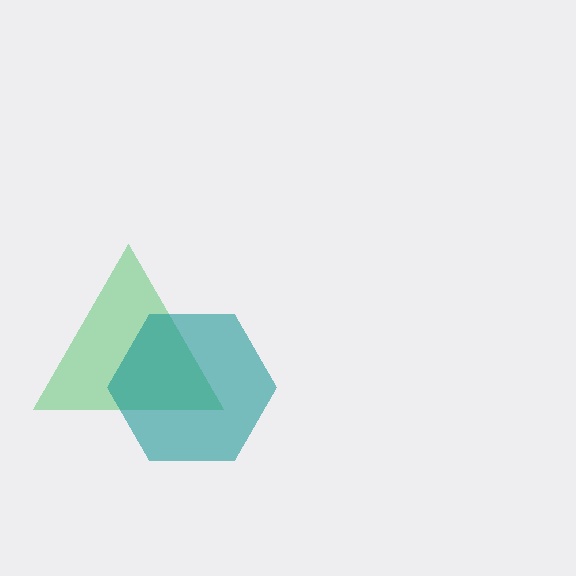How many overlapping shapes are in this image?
There are 2 overlapping shapes in the image.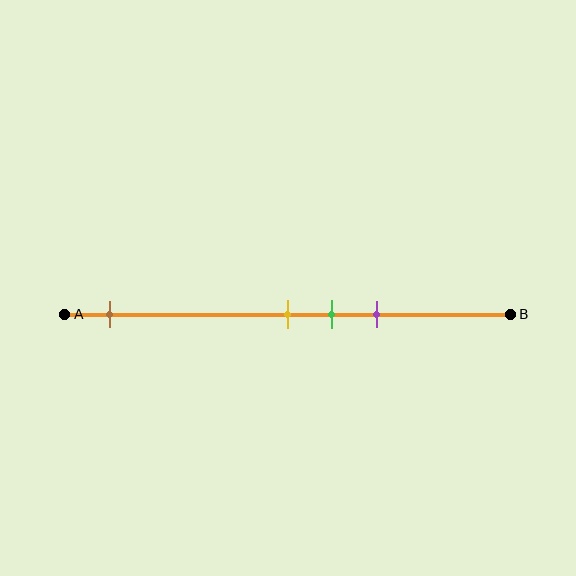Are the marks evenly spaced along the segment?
No, the marks are not evenly spaced.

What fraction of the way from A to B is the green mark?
The green mark is approximately 60% (0.6) of the way from A to B.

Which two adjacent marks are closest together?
The yellow and green marks are the closest adjacent pair.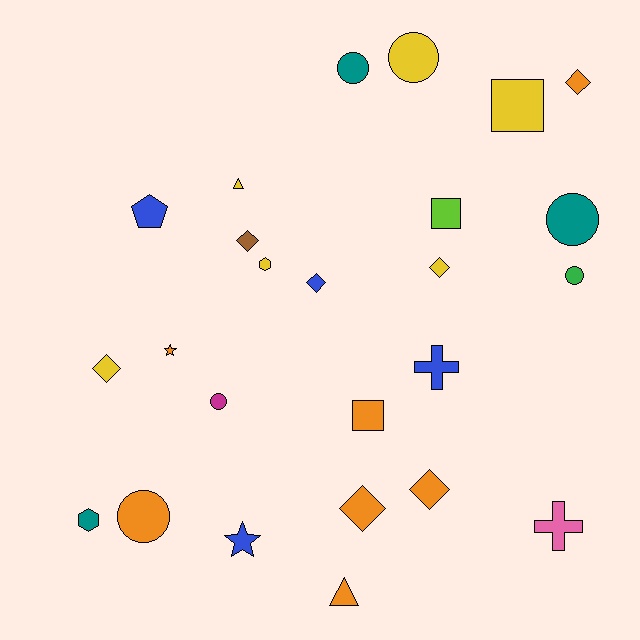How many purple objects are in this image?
There are no purple objects.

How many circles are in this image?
There are 6 circles.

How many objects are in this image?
There are 25 objects.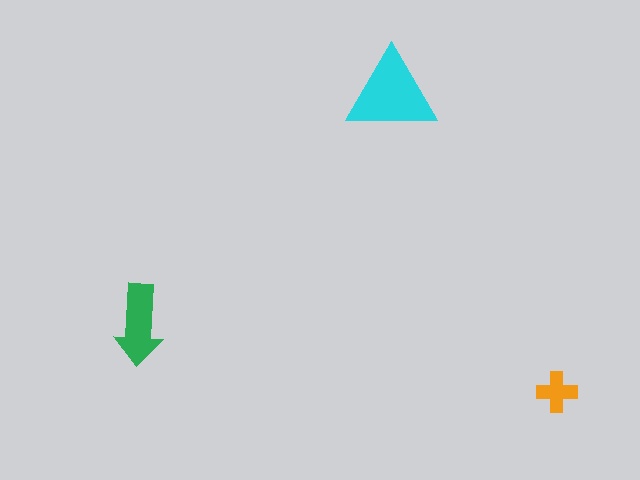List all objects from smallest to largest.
The orange cross, the green arrow, the cyan triangle.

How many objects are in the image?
There are 3 objects in the image.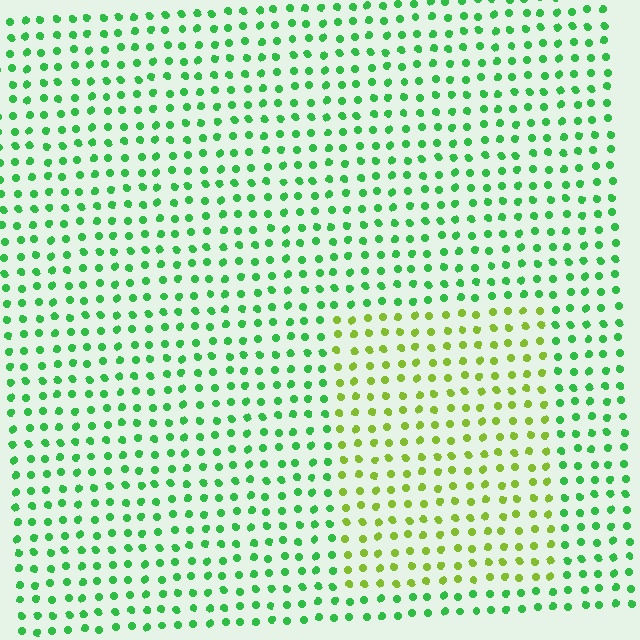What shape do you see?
I see a rectangle.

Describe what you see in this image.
The image is filled with small green elements in a uniform arrangement. A rectangle-shaped region is visible where the elements are tinted to a slightly different hue, forming a subtle color boundary.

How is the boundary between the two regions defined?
The boundary is defined purely by a slight shift in hue (about 44 degrees). Spacing, size, and orientation are identical on both sides.